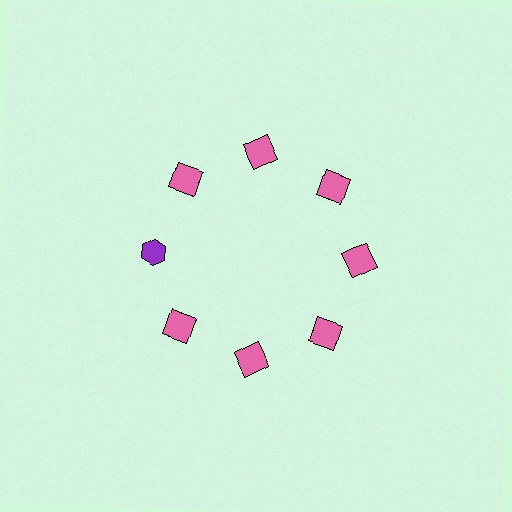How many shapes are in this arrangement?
There are 8 shapes arranged in a ring pattern.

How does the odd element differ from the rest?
It differs in both color (purple instead of pink) and shape (hexagon instead of square).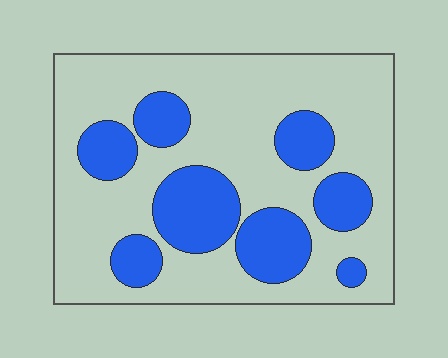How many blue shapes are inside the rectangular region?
8.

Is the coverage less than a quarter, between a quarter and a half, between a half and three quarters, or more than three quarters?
Between a quarter and a half.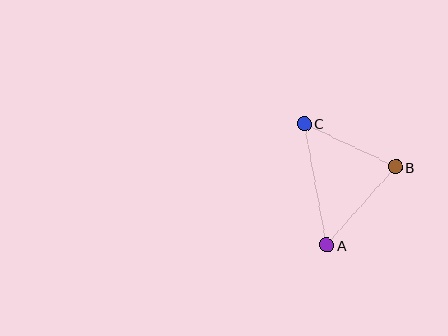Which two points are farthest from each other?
Points A and C are farthest from each other.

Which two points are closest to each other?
Points B and C are closest to each other.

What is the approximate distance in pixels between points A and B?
The distance between A and B is approximately 104 pixels.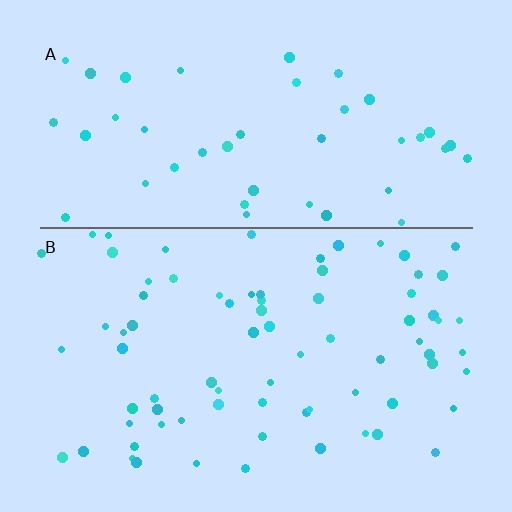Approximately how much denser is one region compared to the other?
Approximately 1.7× — region B over region A.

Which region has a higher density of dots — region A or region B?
B (the bottom).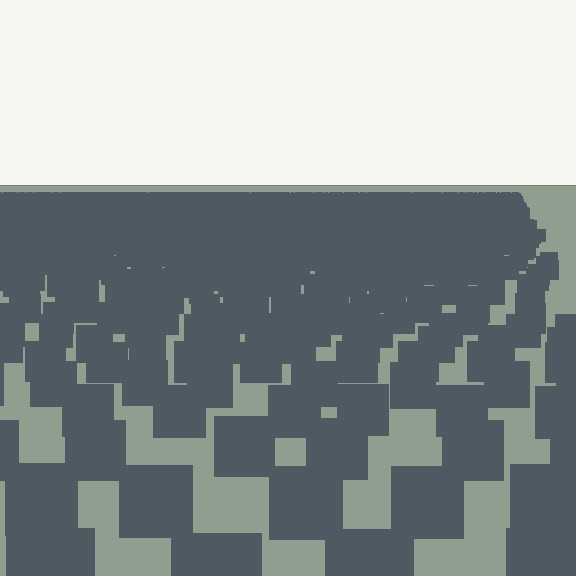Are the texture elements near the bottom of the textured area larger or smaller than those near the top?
Larger. Near the bottom, elements are closer to the viewer and appear at a bigger on-screen size.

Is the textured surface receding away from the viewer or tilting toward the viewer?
The surface is receding away from the viewer. Texture elements get smaller and denser toward the top.